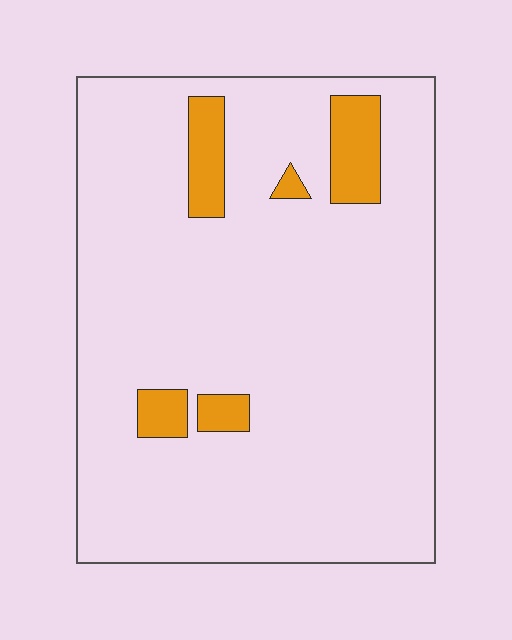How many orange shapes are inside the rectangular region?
5.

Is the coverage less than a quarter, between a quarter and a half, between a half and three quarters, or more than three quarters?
Less than a quarter.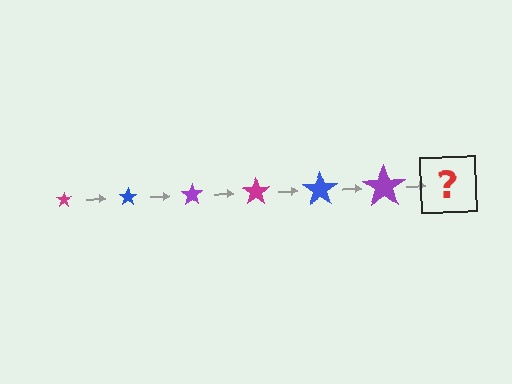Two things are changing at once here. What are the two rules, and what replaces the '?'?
The two rules are that the star grows larger each step and the color cycles through magenta, blue, and purple. The '?' should be a magenta star, larger than the previous one.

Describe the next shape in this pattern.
It should be a magenta star, larger than the previous one.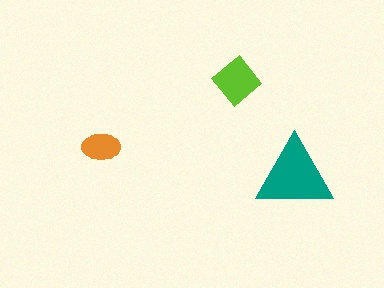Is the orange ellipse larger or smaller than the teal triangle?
Smaller.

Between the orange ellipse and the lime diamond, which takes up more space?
The lime diamond.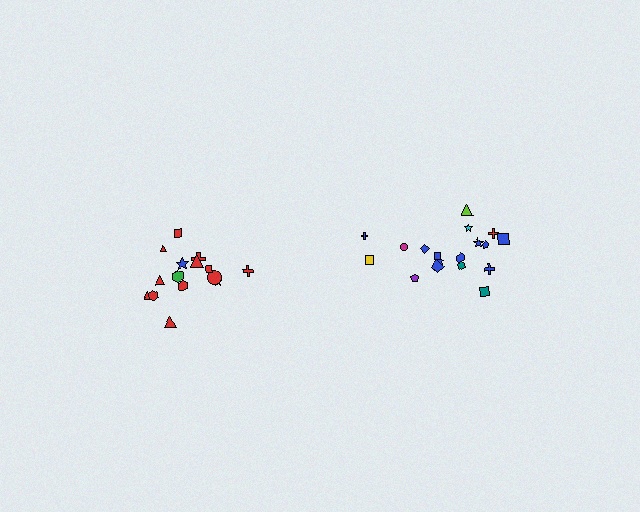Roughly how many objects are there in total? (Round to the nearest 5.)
Roughly 35 objects in total.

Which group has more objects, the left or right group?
The right group.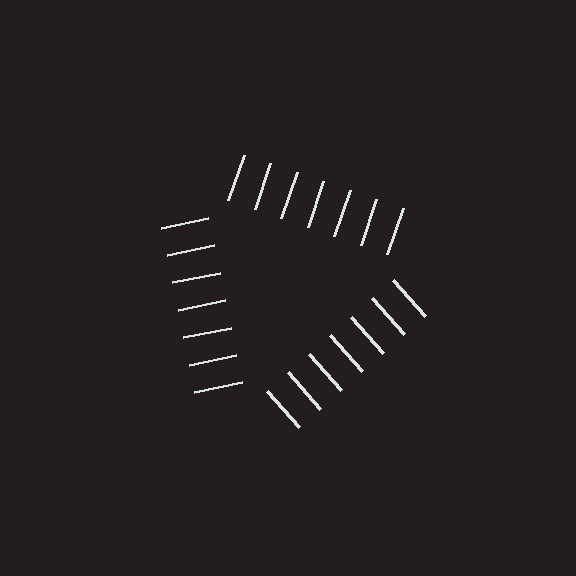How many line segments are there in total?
21 — 7 along each of the 3 edges.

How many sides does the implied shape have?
3 sides — the line-ends trace a triangle.